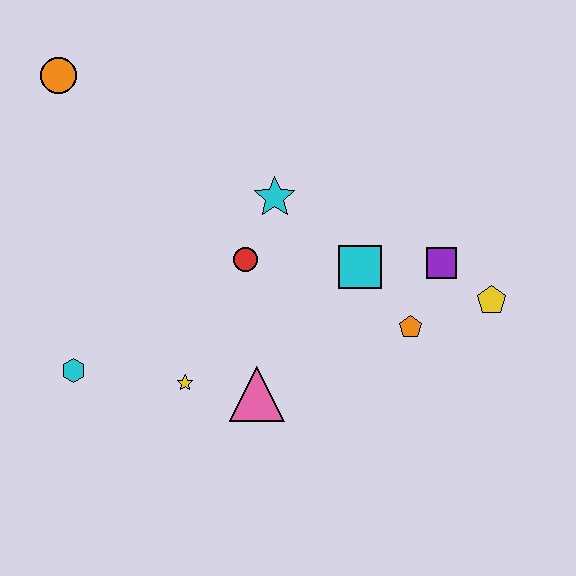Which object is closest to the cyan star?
The red circle is closest to the cyan star.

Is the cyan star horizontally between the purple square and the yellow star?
Yes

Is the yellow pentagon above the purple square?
No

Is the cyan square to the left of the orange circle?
No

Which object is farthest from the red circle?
The orange circle is farthest from the red circle.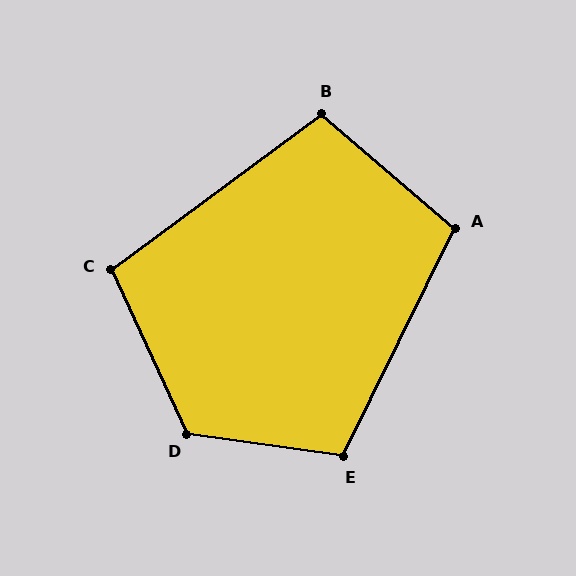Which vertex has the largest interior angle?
D, at approximately 123 degrees.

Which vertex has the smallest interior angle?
C, at approximately 102 degrees.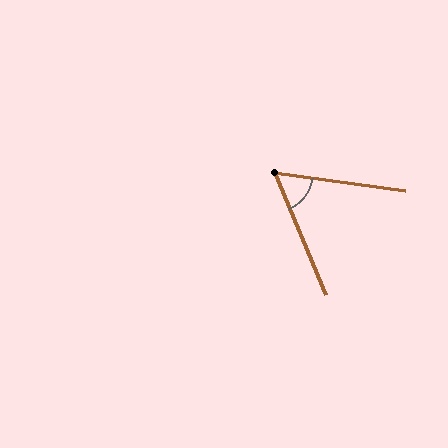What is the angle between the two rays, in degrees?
Approximately 59 degrees.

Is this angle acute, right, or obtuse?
It is acute.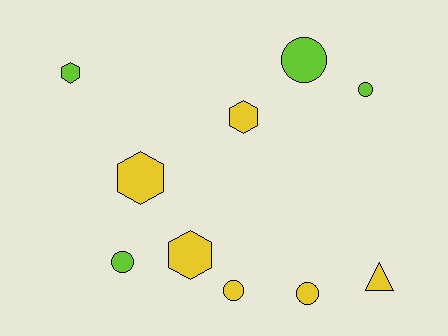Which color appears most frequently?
Yellow, with 6 objects.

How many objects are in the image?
There are 10 objects.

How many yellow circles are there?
There are 2 yellow circles.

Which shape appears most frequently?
Circle, with 5 objects.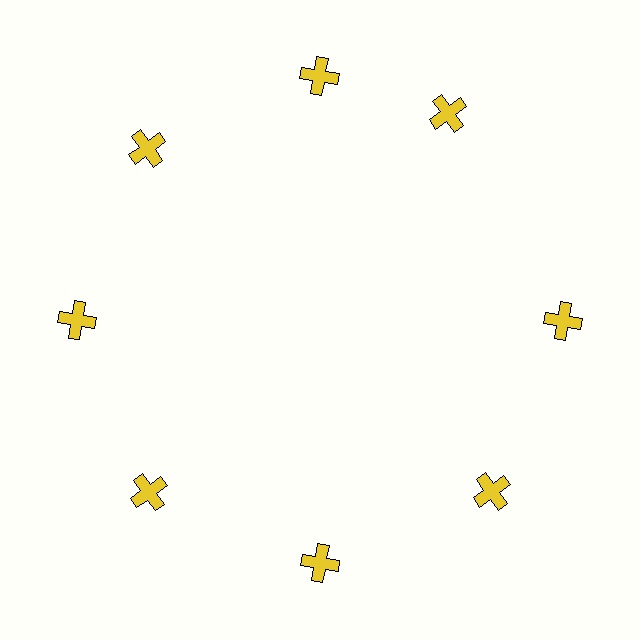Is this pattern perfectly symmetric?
No. The 8 yellow crosses are arranged in a ring, but one element near the 2 o'clock position is rotated out of alignment along the ring, breaking the 8-fold rotational symmetry.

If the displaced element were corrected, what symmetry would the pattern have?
It would have 8-fold rotational symmetry — the pattern would map onto itself every 45 degrees.